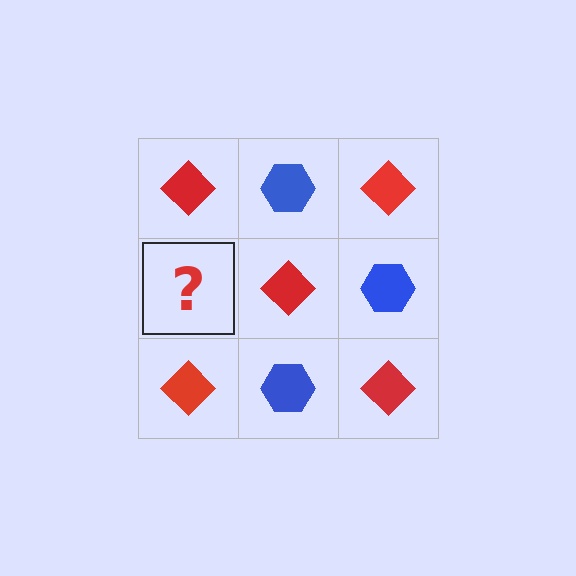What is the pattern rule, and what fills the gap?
The rule is that it alternates red diamond and blue hexagon in a checkerboard pattern. The gap should be filled with a blue hexagon.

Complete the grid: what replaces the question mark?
The question mark should be replaced with a blue hexagon.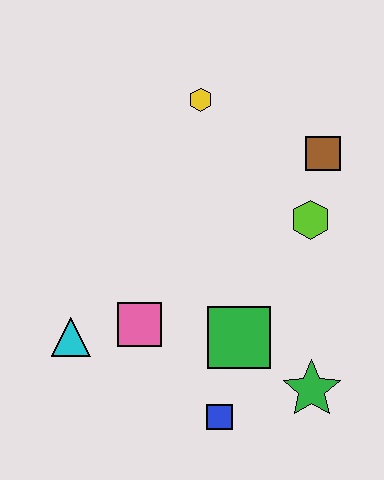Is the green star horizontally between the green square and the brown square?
Yes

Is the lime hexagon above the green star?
Yes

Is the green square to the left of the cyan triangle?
No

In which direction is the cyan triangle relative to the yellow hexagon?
The cyan triangle is below the yellow hexagon.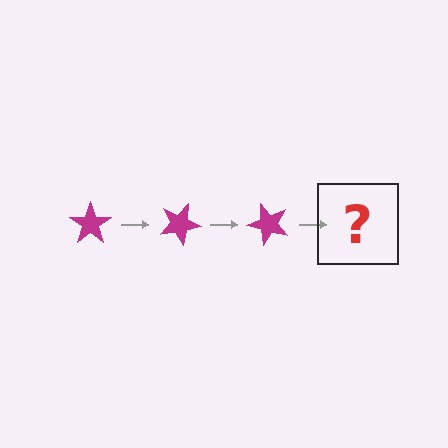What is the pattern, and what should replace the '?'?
The pattern is that the star rotates 25 degrees each step. The '?' should be a magenta star rotated 75 degrees.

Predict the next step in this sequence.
The next step is a magenta star rotated 75 degrees.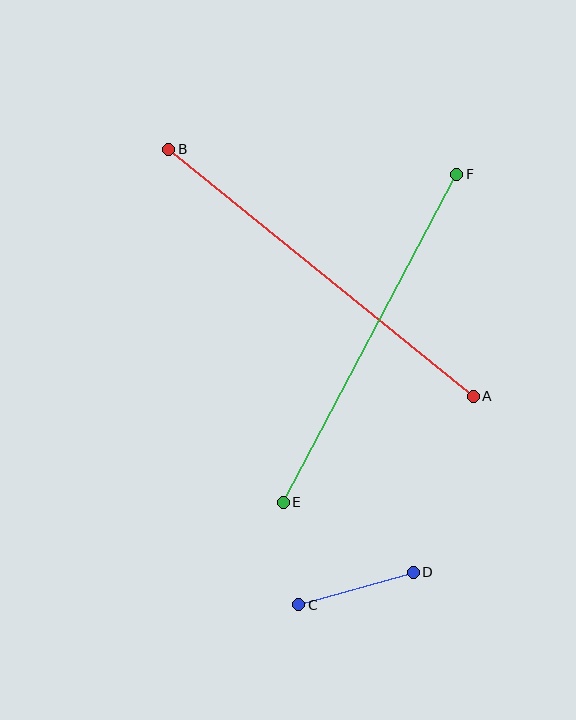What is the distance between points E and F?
The distance is approximately 371 pixels.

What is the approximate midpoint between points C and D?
The midpoint is at approximately (356, 588) pixels.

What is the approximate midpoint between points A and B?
The midpoint is at approximately (321, 273) pixels.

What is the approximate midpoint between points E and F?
The midpoint is at approximately (370, 338) pixels.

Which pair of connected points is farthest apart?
Points A and B are farthest apart.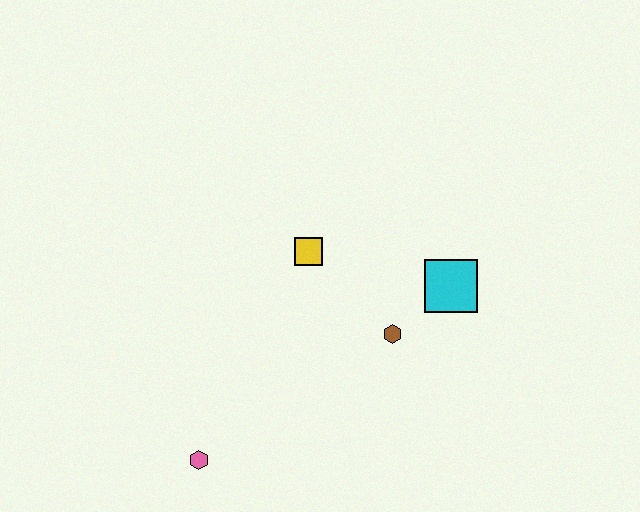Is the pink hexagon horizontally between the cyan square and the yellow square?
No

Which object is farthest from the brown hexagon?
The pink hexagon is farthest from the brown hexagon.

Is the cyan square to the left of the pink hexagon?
No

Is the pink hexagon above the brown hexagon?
No